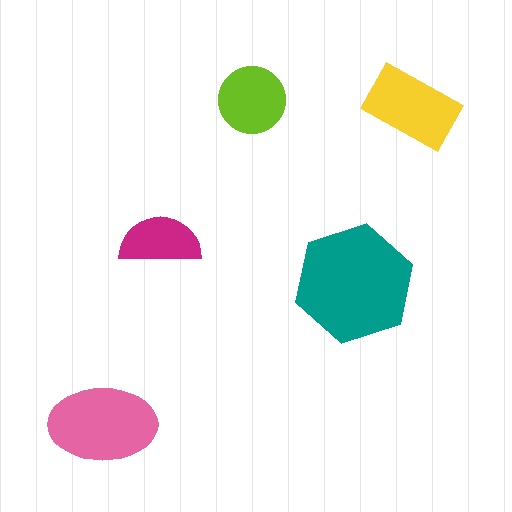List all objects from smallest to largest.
The magenta semicircle, the lime circle, the yellow rectangle, the pink ellipse, the teal hexagon.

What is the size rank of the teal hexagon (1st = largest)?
1st.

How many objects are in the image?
There are 5 objects in the image.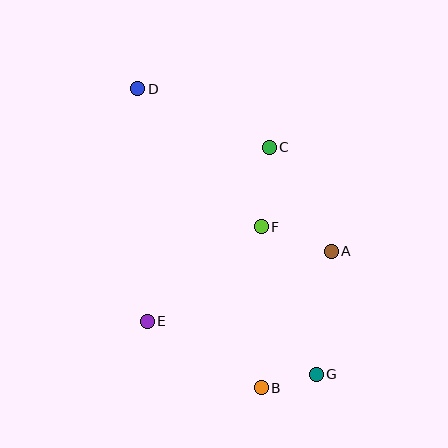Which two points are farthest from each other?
Points D and G are farthest from each other.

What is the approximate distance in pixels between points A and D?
The distance between A and D is approximately 253 pixels.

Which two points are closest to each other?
Points B and G are closest to each other.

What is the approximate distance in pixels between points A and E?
The distance between A and E is approximately 197 pixels.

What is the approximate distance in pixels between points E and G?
The distance between E and G is approximately 177 pixels.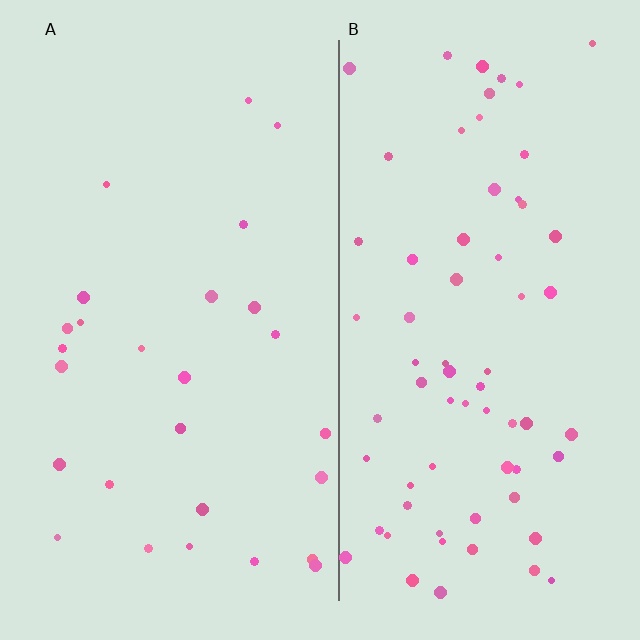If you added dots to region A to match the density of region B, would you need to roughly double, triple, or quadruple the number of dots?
Approximately triple.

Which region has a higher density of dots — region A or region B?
B (the right).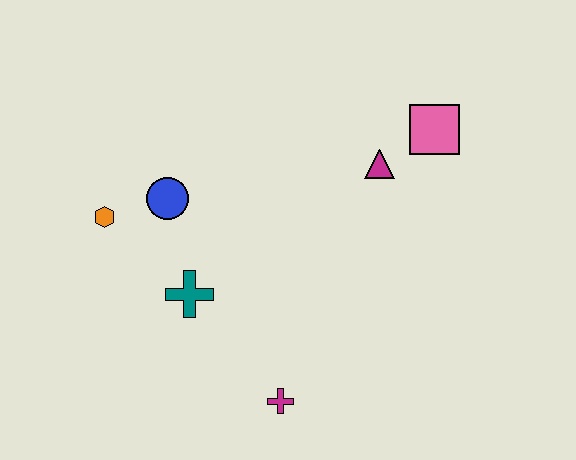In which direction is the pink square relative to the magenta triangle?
The pink square is to the right of the magenta triangle.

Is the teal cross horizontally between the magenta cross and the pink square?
No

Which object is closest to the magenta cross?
The teal cross is closest to the magenta cross.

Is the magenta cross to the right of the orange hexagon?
Yes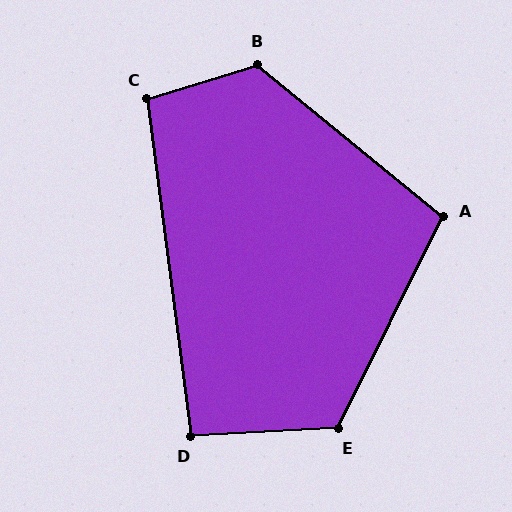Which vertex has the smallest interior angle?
D, at approximately 95 degrees.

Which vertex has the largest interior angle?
B, at approximately 124 degrees.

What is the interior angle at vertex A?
Approximately 103 degrees (obtuse).